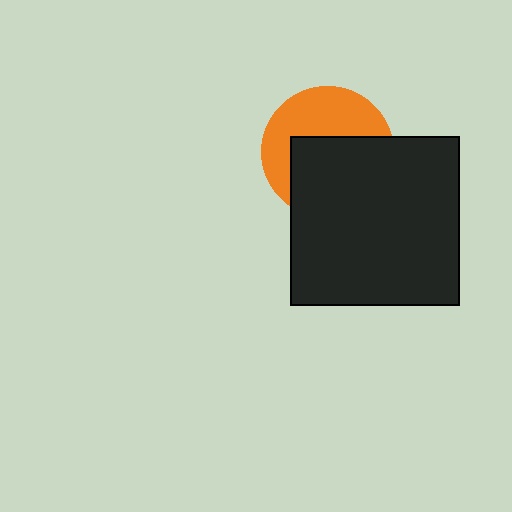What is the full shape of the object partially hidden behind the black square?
The partially hidden object is an orange circle.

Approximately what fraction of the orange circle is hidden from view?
Roughly 55% of the orange circle is hidden behind the black square.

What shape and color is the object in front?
The object in front is a black square.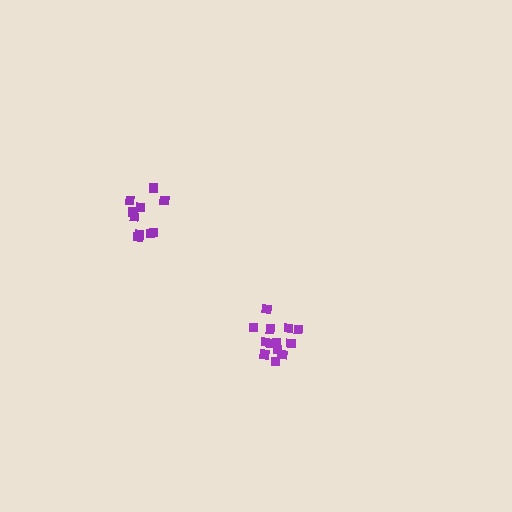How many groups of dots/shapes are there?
There are 2 groups.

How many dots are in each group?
Group 1: 10 dots, Group 2: 13 dots (23 total).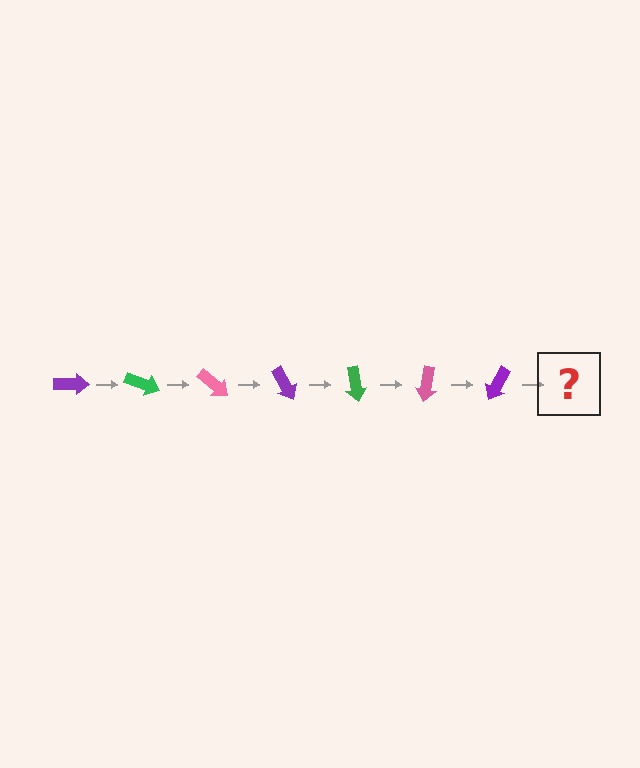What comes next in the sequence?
The next element should be a green arrow, rotated 140 degrees from the start.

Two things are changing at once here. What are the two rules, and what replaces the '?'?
The two rules are that it rotates 20 degrees each step and the color cycles through purple, green, and pink. The '?' should be a green arrow, rotated 140 degrees from the start.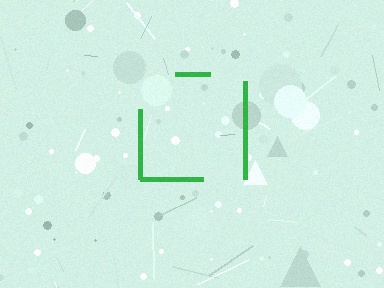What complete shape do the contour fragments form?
The contour fragments form a square.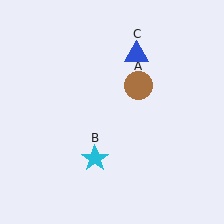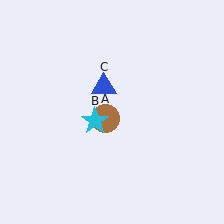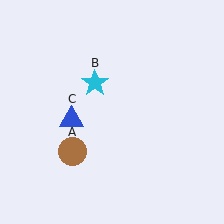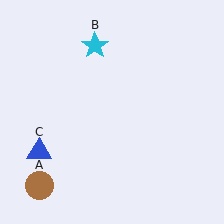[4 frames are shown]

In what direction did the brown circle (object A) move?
The brown circle (object A) moved down and to the left.